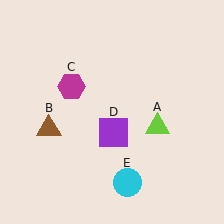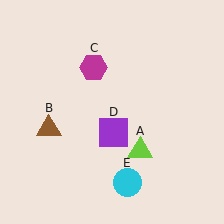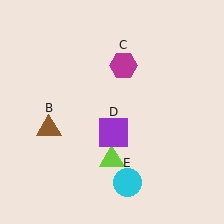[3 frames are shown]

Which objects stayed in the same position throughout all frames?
Brown triangle (object B) and purple square (object D) and cyan circle (object E) remained stationary.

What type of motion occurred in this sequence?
The lime triangle (object A), magenta hexagon (object C) rotated clockwise around the center of the scene.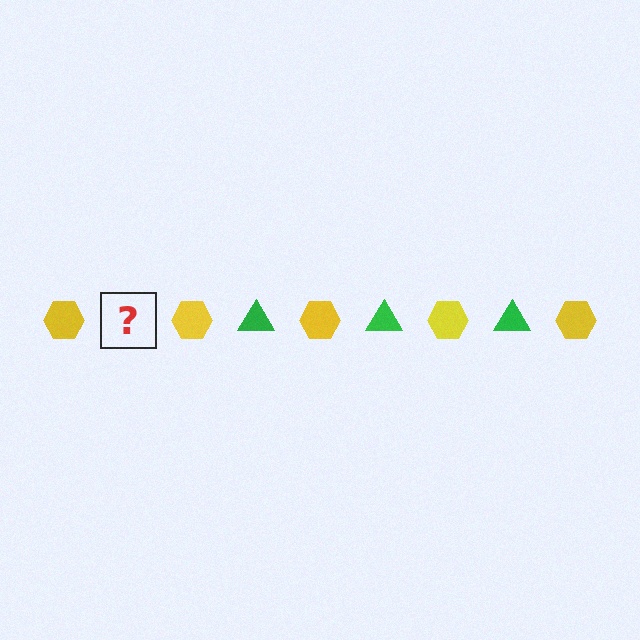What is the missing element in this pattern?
The missing element is a green triangle.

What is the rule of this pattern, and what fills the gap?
The rule is that the pattern alternates between yellow hexagon and green triangle. The gap should be filled with a green triangle.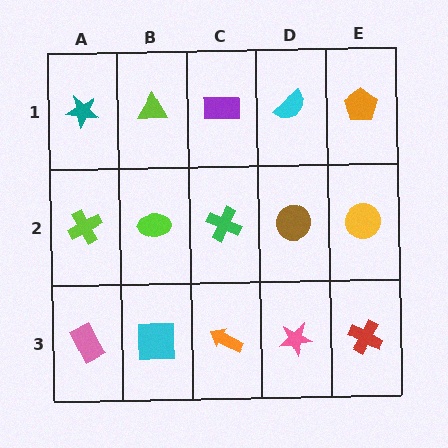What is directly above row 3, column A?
A lime cross.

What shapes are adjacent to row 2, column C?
A purple rectangle (row 1, column C), an orange arrow (row 3, column C), a lime ellipse (row 2, column B), a brown circle (row 2, column D).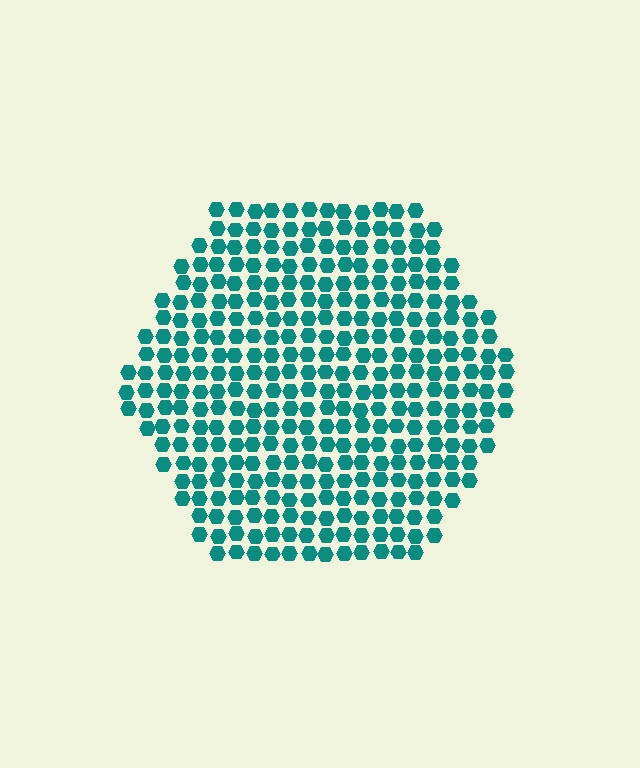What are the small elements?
The small elements are hexagons.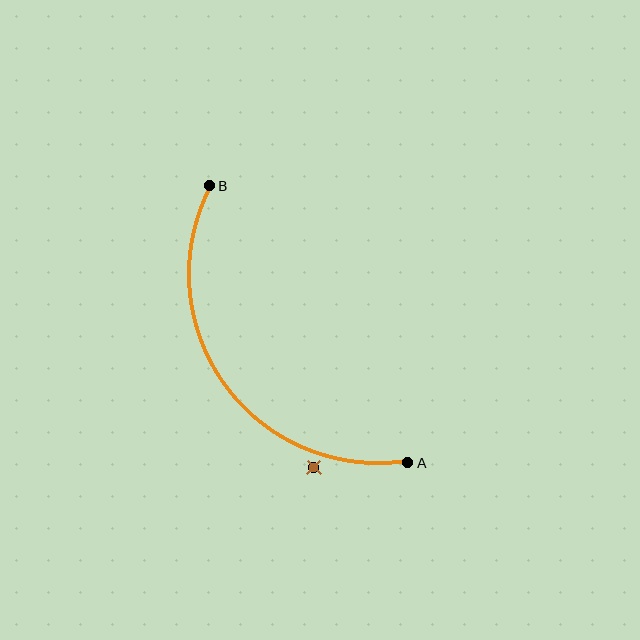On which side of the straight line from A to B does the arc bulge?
The arc bulges below and to the left of the straight line connecting A and B.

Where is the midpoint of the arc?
The arc midpoint is the point on the curve farthest from the straight line joining A and B. It sits below and to the left of that line.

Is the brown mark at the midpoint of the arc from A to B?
No — the brown mark does not lie on the arc at all. It sits slightly outside the curve.